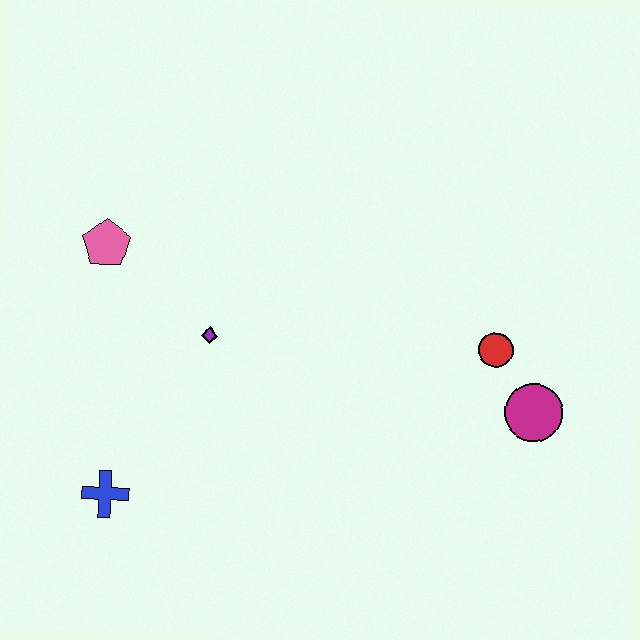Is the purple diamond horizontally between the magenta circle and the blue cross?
Yes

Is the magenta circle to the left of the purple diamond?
No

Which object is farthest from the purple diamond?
The magenta circle is farthest from the purple diamond.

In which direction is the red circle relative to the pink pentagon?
The red circle is to the right of the pink pentagon.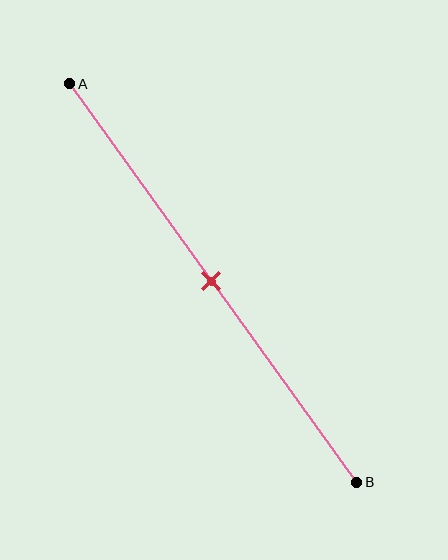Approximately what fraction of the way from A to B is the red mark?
The red mark is approximately 50% of the way from A to B.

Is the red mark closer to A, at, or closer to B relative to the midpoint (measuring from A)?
The red mark is approximately at the midpoint of segment AB.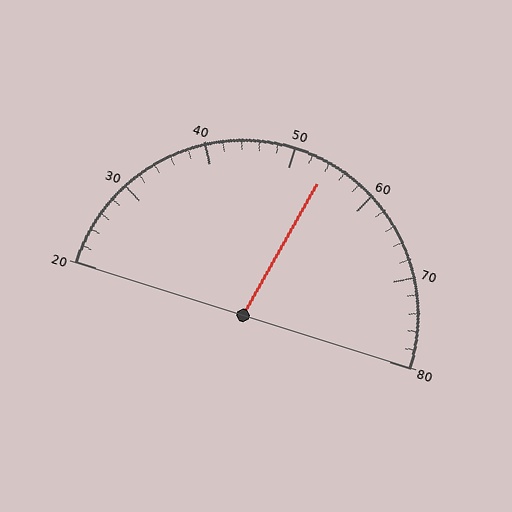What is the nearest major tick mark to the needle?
The nearest major tick mark is 50.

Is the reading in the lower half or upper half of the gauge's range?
The reading is in the upper half of the range (20 to 80).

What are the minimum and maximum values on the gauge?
The gauge ranges from 20 to 80.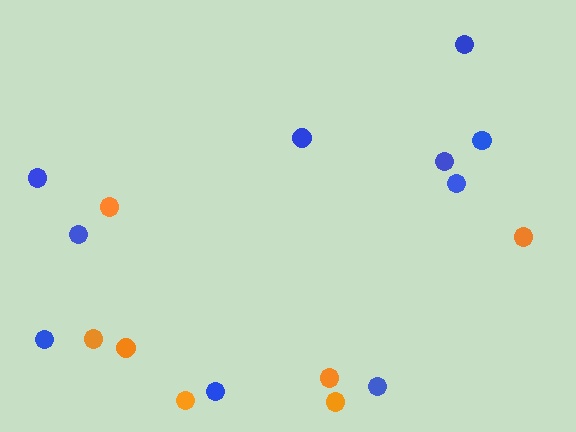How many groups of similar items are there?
There are 2 groups: one group of blue circles (10) and one group of orange circles (7).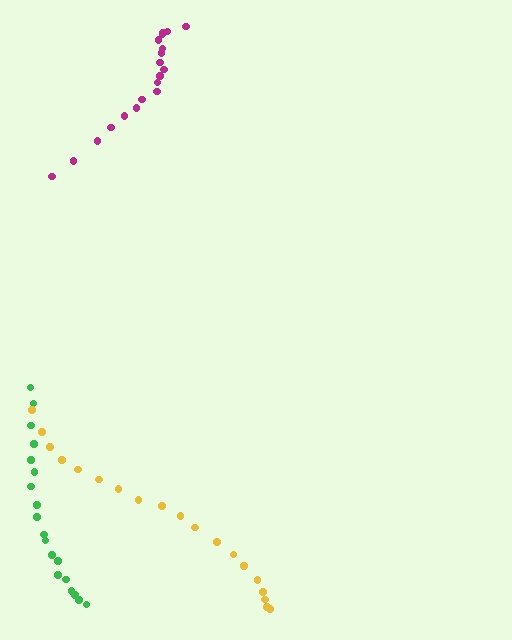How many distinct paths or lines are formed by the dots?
There are 3 distinct paths.